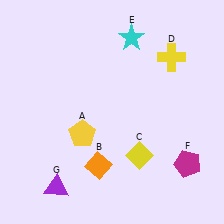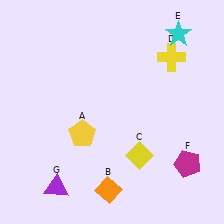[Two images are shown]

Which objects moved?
The objects that moved are: the orange diamond (B), the cyan star (E).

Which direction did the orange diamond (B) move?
The orange diamond (B) moved down.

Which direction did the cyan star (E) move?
The cyan star (E) moved right.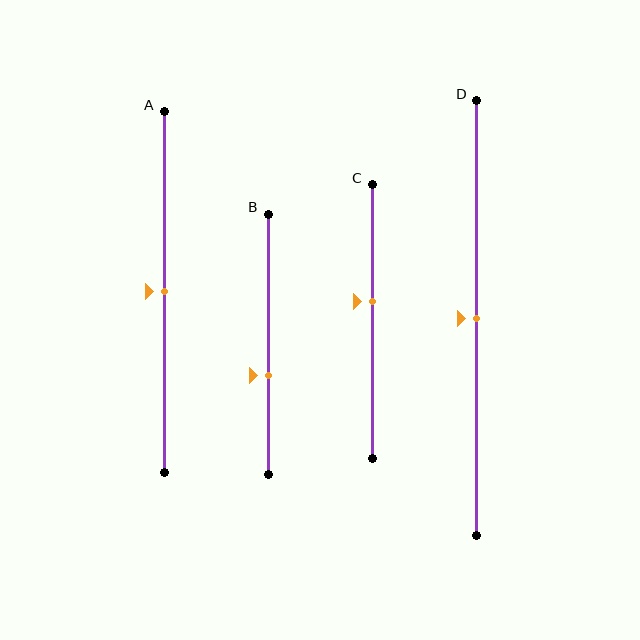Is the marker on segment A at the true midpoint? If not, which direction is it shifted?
Yes, the marker on segment A is at the true midpoint.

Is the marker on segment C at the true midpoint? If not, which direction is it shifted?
No, the marker on segment C is shifted upward by about 7% of the segment length.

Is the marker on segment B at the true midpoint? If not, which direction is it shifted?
No, the marker on segment B is shifted downward by about 12% of the segment length.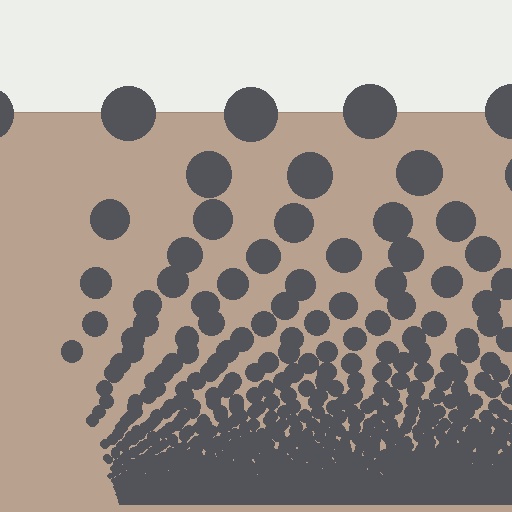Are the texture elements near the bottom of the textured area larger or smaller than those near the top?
Smaller. The gradient is inverted — elements near the bottom are smaller and denser.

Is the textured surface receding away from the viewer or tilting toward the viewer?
The surface appears to tilt toward the viewer. Texture elements get larger and sparser toward the top.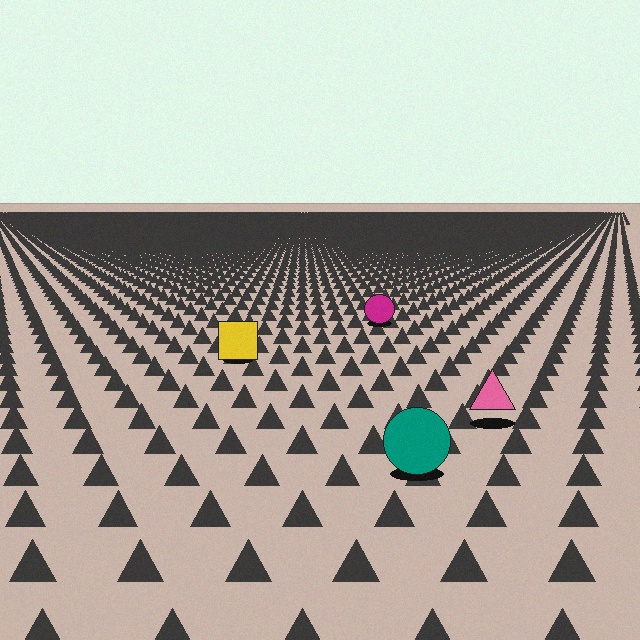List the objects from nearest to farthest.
From nearest to farthest: the teal circle, the pink triangle, the yellow square, the magenta circle.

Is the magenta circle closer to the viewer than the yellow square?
No. The yellow square is closer — you can tell from the texture gradient: the ground texture is coarser near it.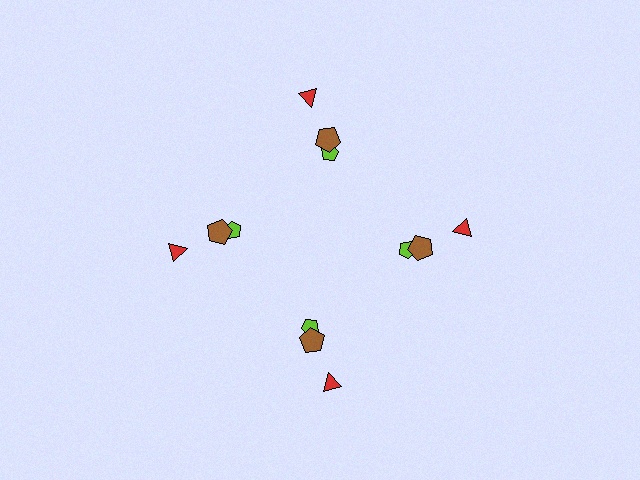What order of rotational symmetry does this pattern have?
This pattern has 4-fold rotational symmetry.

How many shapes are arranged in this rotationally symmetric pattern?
There are 12 shapes, arranged in 4 groups of 3.